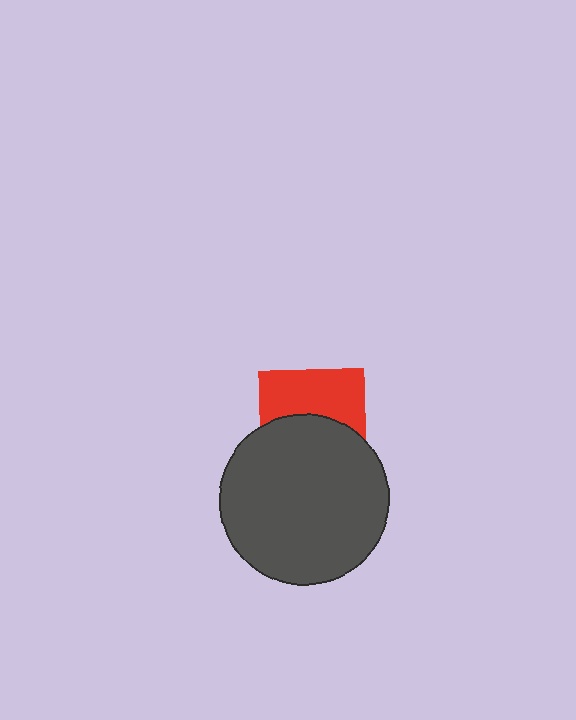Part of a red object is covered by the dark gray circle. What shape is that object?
It is a square.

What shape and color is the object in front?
The object in front is a dark gray circle.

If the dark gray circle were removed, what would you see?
You would see the complete red square.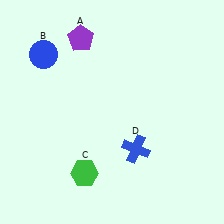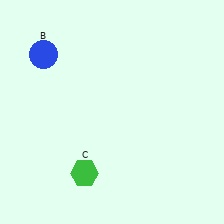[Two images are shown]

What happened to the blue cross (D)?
The blue cross (D) was removed in Image 2. It was in the bottom-right area of Image 1.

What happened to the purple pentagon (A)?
The purple pentagon (A) was removed in Image 2. It was in the top-left area of Image 1.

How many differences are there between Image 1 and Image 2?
There are 2 differences between the two images.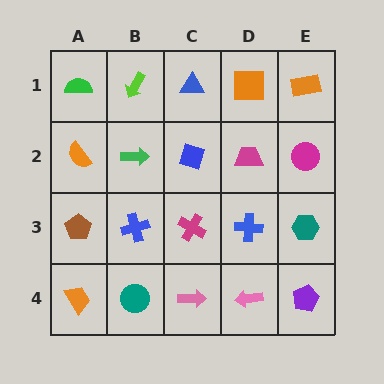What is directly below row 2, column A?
A brown pentagon.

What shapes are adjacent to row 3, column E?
A magenta circle (row 2, column E), a purple pentagon (row 4, column E), a blue cross (row 3, column D).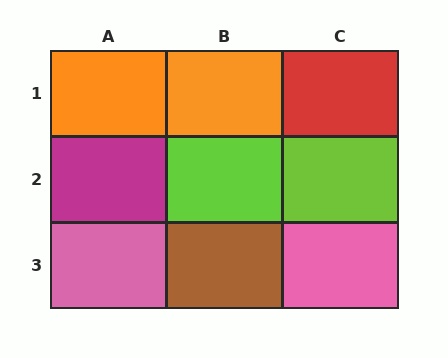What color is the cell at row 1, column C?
Red.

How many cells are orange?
2 cells are orange.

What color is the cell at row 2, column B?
Lime.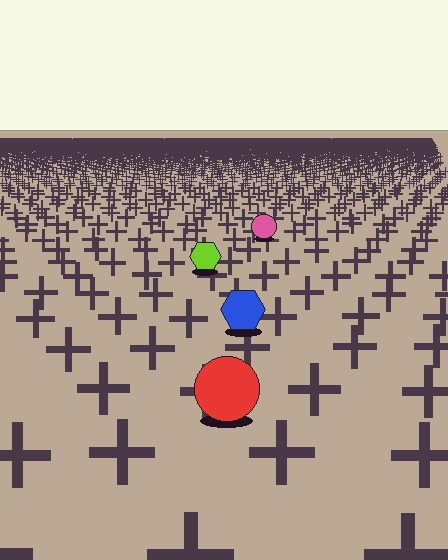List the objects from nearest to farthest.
From nearest to farthest: the red circle, the blue hexagon, the lime hexagon, the pink circle.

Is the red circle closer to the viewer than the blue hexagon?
Yes. The red circle is closer — you can tell from the texture gradient: the ground texture is coarser near it.